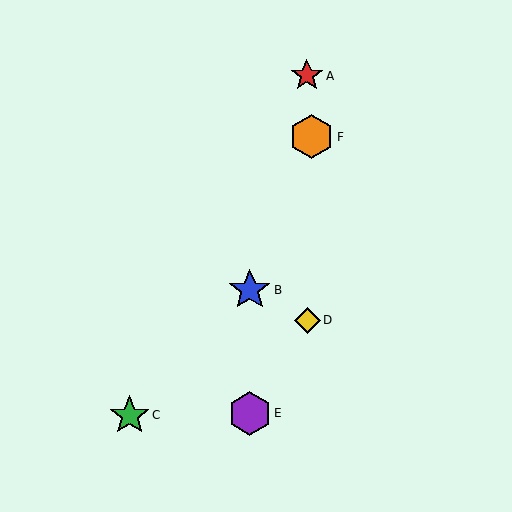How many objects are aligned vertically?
2 objects (B, E) are aligned vertically.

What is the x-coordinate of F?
Object F is at x≈312.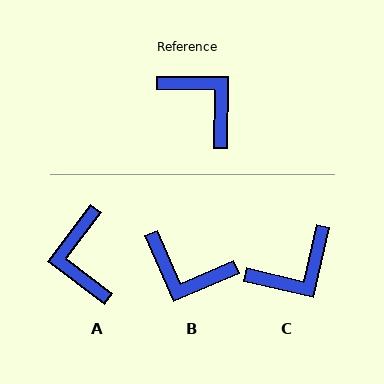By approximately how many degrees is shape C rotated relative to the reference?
Approximately 103 degrees clockwise.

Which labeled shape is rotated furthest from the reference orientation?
B, about 156 degrees away.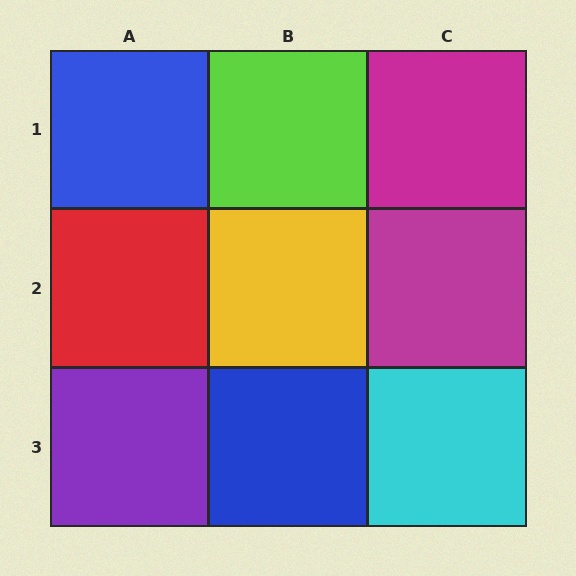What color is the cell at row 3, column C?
Cyan.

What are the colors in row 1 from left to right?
Blue, lime, magenta.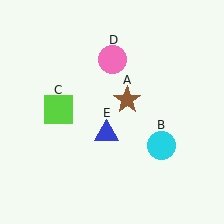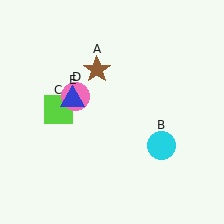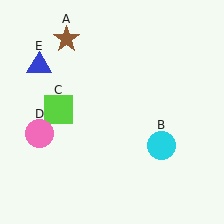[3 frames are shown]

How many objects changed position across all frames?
3 objects changed position: brown star (object A), pink circle (object D), blue triangle (object E).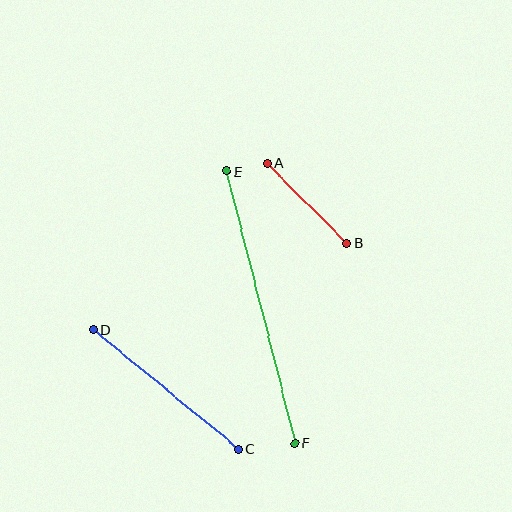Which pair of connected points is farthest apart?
Points E and F are farthest apart.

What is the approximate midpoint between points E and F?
The midpoint is at approximately (261, 307) pixels.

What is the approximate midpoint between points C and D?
The midpoint is at approximately (166, 389) pixels.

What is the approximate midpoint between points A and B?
The midpoint is at approximately (307, 203) pixels.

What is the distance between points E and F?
The distance is approximately 280 pixels.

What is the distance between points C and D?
The distance is approximately 189 pixels.